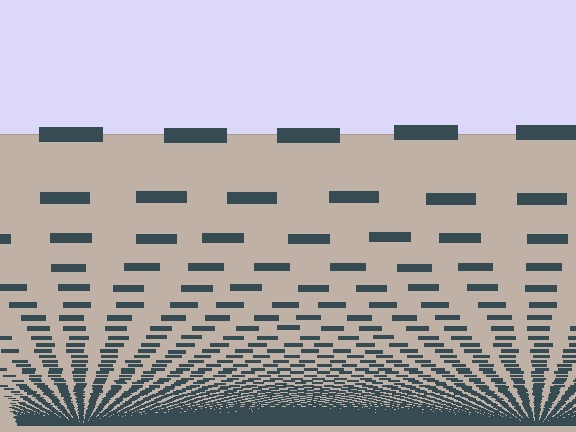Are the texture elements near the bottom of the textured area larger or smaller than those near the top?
Smaller. The gradient is inverted — elements near the bottom are smaller and denser.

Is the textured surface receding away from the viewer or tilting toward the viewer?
The surface appears to tilt toward the viewer. Texture elements get larger and sparser toward the top.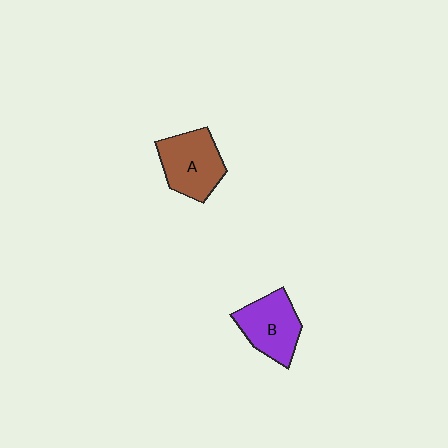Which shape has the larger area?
Shape A (brown).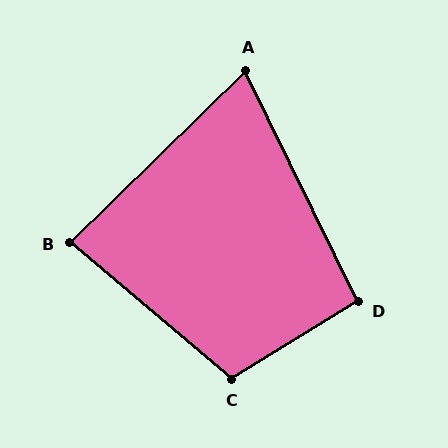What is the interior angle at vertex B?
Approximately 85 degrees (acute).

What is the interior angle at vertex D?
Approximately 95 degrees (obtuse).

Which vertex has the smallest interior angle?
A, at approximately 72 degrees.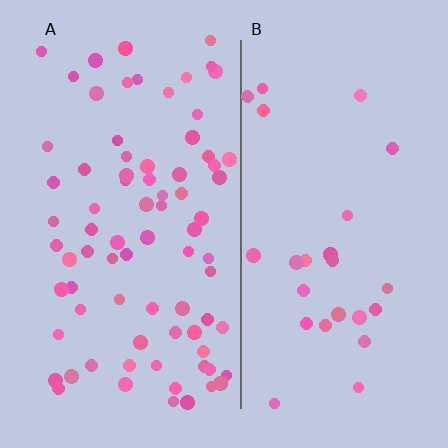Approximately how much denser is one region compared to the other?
Approximately 3.0× — region A over region B.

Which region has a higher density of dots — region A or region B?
A (the left).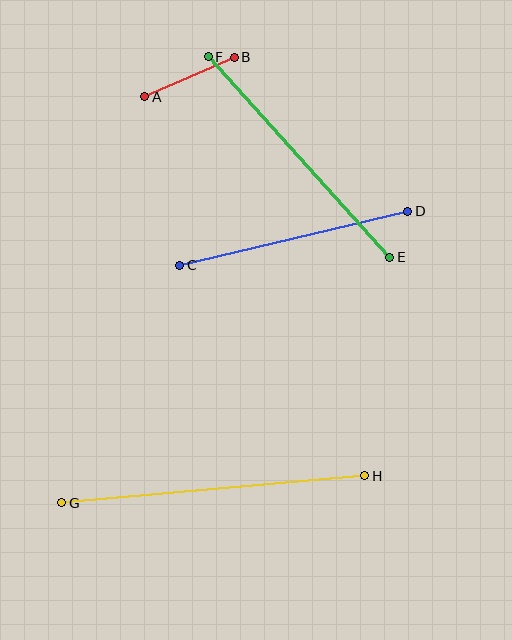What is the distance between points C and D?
The distance is approximately 235 pixels.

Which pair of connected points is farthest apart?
Points G and H are farthest apart.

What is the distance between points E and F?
The distance is approximately 270 pixels.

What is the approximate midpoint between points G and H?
The midpoint is at approximately (213, 489) pixels.